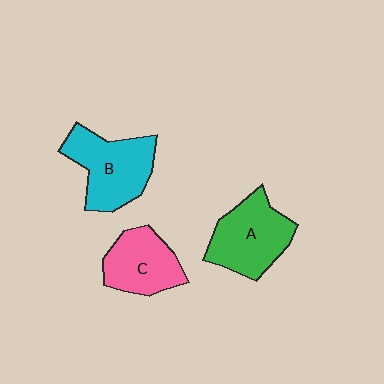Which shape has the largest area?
Shape B (cyan).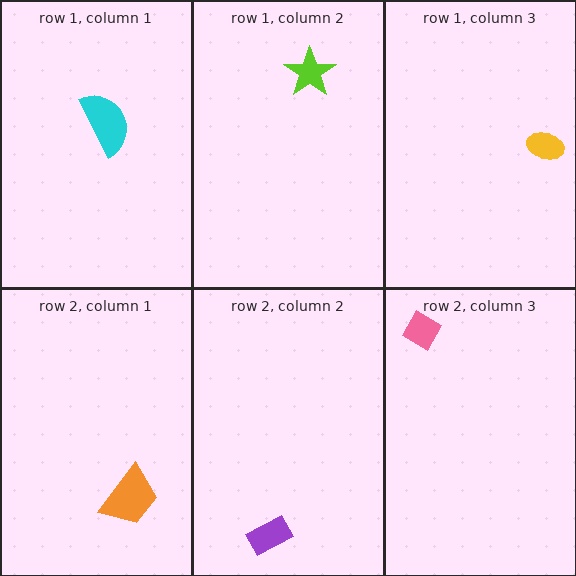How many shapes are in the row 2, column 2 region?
1.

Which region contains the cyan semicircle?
The row 1, column 1 region.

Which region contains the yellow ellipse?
The row 1, column 3 region.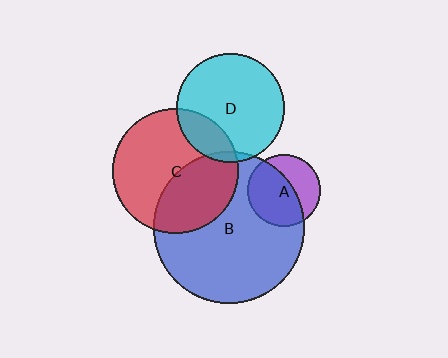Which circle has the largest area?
Circle B (blue).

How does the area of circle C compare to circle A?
Approximately 3.0 times.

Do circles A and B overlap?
Yes.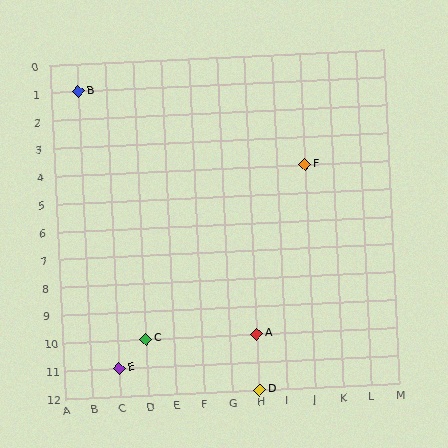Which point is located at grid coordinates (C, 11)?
Point E is at (C, 11).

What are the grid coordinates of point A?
Point A is at grid coordinates (H, 10).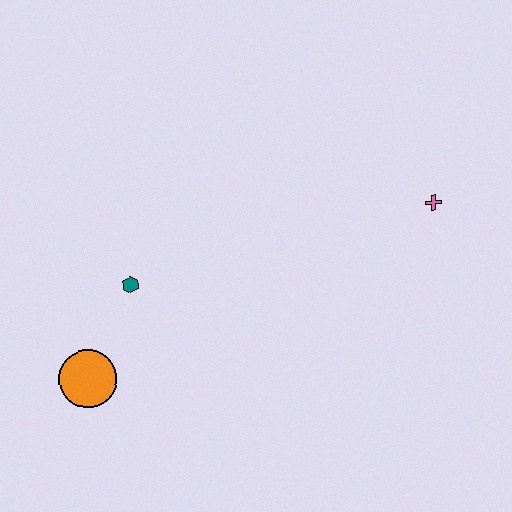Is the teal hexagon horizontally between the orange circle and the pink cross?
Yes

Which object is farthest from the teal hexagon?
The pink cross is farthest from the teal hexagon.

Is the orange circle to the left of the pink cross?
Yes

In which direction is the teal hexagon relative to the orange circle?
The teal hexagon is above the orange circle.